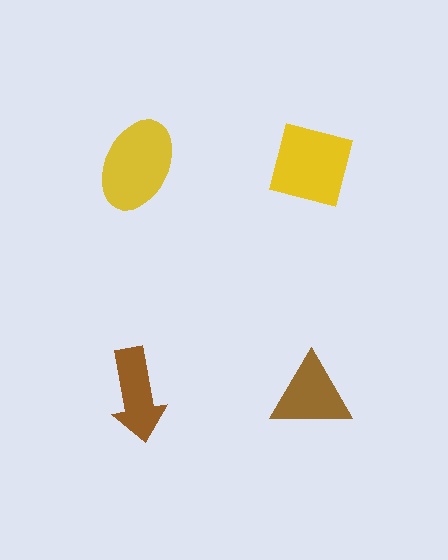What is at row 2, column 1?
A brown arrow.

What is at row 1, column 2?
A yellow square.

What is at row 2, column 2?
A brown triangle.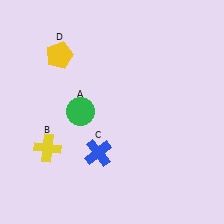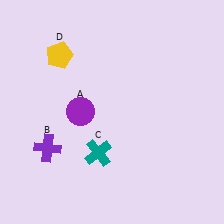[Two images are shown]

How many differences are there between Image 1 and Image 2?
There are 3 differences between the two images.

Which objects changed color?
A changed from green to purple. B changed from yellow to purple. C changed from blue to teal.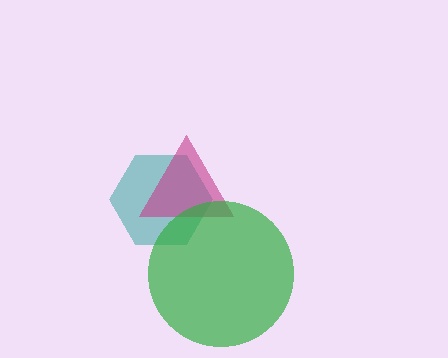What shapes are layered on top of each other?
The layered shapes are: a teal hexagon, a magenta triangle, a green circle.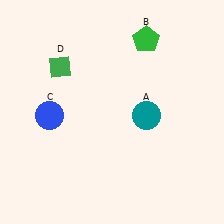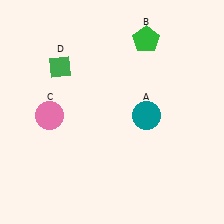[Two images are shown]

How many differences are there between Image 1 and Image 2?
There is 1 difference between the two images.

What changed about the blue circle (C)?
In Image 1, C is blue. In Image 2, it changed to pink.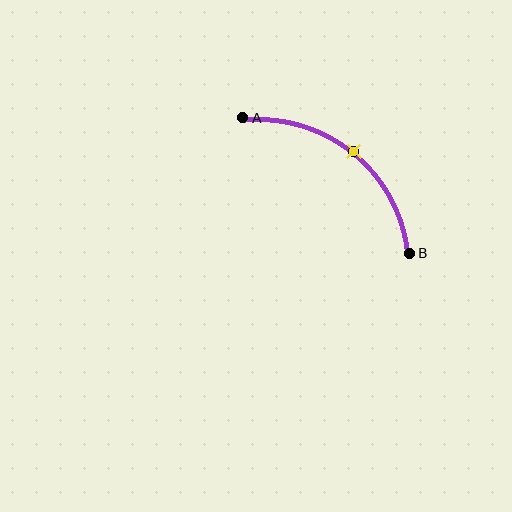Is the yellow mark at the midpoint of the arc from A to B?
Yes. The yellow mark lies on the arc at equal arc-length from both A and B — it is the arc midpoint.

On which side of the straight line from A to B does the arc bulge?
The arc bulges above and to the right of the straight line connecting A and B.